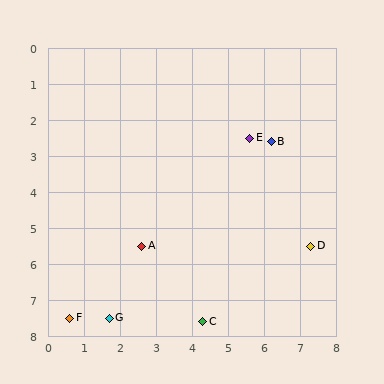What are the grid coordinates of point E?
Point E is at approximately (5.6, 2.5).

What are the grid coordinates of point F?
Point F is at approximately (0.6, 7.5).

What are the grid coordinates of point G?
Point G is at approximately (1.7, 7.5).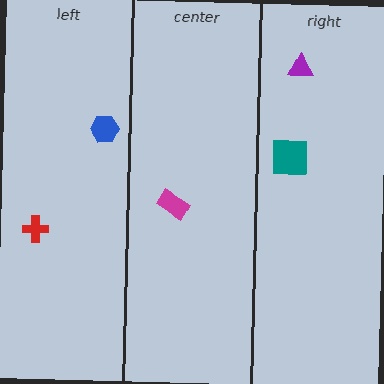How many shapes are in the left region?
2.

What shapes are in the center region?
The magenta rectangle.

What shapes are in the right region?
The teal square, the purple triangle.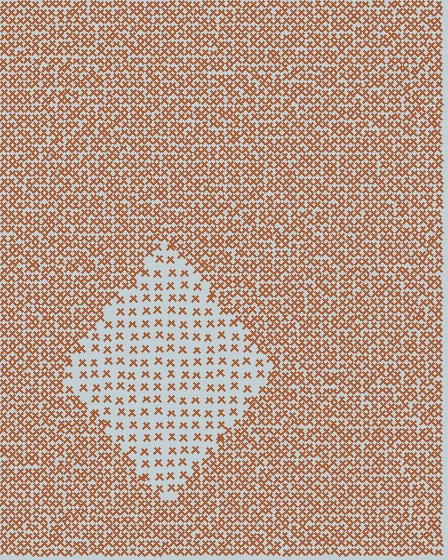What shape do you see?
I see a diamond.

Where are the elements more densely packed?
The elements are more densely packed outside the diamond boundary.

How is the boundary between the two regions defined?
The boundary is defined by a change in element density (approximately 2.5x ratio). All elements are the same color, size, and shape.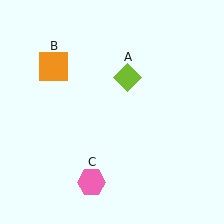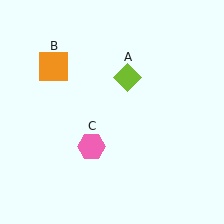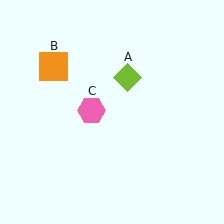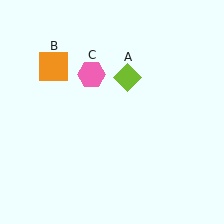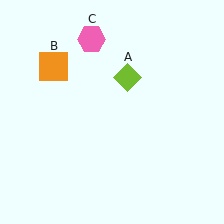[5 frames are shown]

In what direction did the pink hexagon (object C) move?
The pink hexagon (object C) moved up.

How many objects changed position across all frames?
1 object changed position: pink hexagon (object C).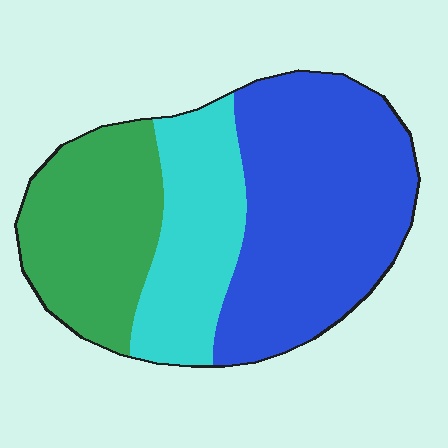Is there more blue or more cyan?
Blue.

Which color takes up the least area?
Cyan, at roughly 25%.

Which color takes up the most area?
Blue, at roughly 50%.